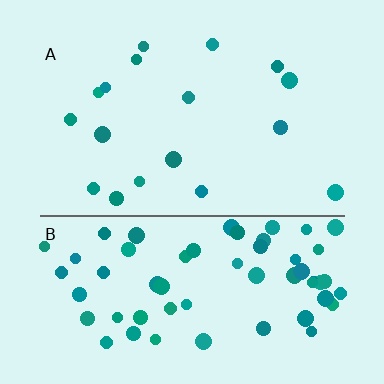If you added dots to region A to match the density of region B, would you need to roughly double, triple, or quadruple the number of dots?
Approximately quadruple.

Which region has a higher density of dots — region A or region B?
B (the bottom).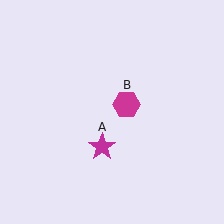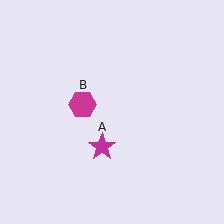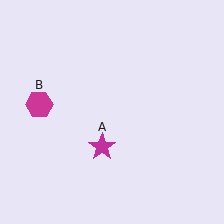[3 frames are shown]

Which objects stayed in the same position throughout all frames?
Magenta star (object A) remained stationary.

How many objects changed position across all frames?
1 object changed position: magenta hexagon (object B).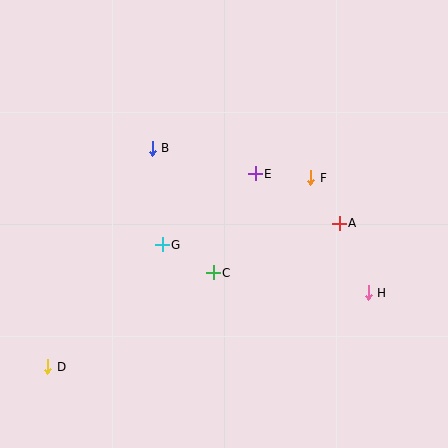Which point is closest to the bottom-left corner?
Point D is closest to the bottom-left corner.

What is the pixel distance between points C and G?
The distance between C and G is 58 pixels.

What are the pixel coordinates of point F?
Point F is at (311, 178).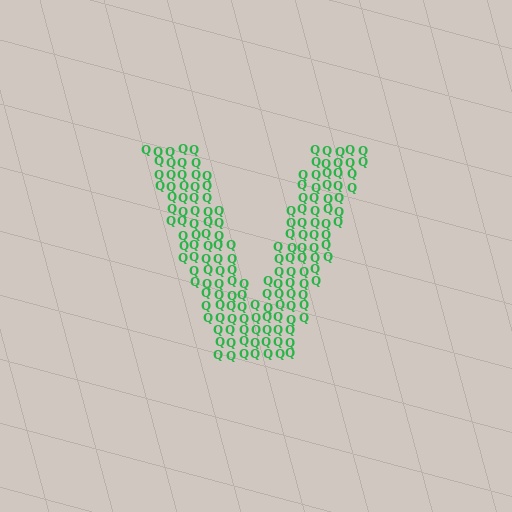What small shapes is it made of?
It is made of small letter Q's.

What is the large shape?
The large shape is the letter V.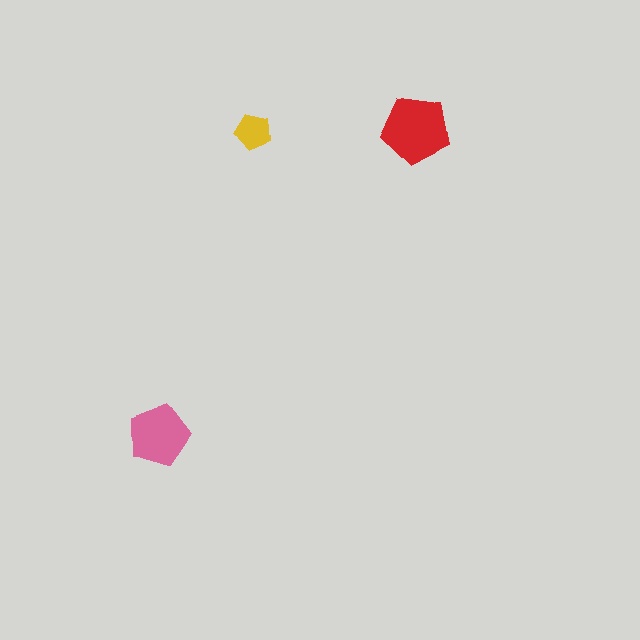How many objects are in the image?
There are 3 objects in the image.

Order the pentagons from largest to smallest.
the red one, the pink one, the yellow one.